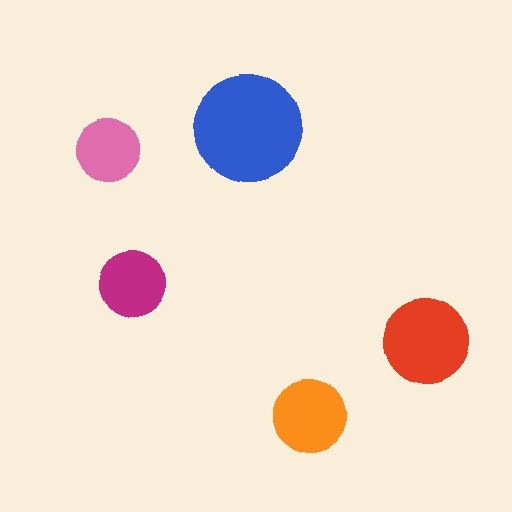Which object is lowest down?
The orange circle is bottommost.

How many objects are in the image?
There are 5 objects in the image.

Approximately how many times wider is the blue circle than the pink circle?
About 1.5 times wider.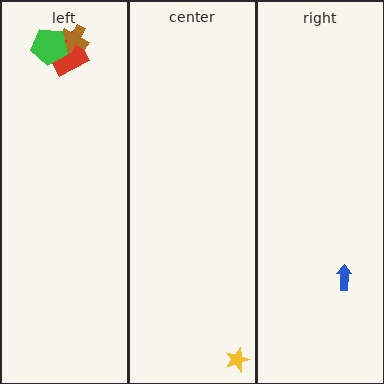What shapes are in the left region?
The red square, the brown cross, the green pentagon.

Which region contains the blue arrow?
The right region.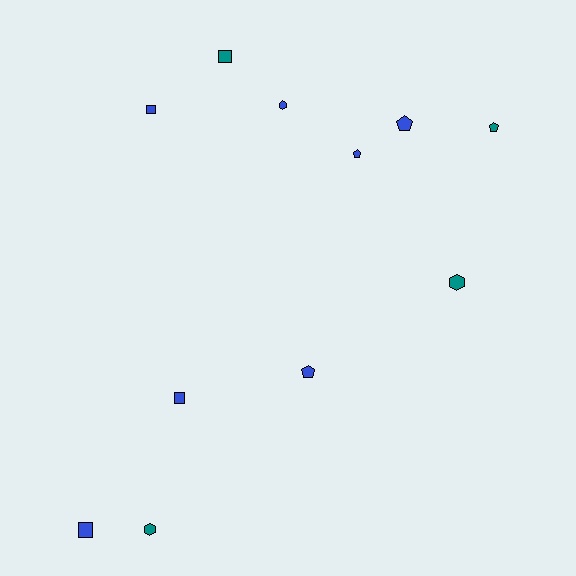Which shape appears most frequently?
Square, with 4 objects.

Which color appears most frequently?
Blue, with 7 objects.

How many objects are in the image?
There are 11 objects.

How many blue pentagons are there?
There are 3 blue pentagons.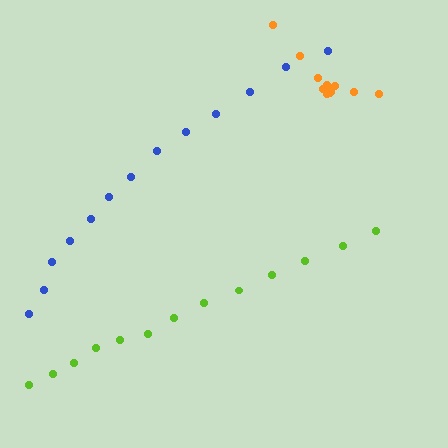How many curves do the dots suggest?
There are 3 distinct paths.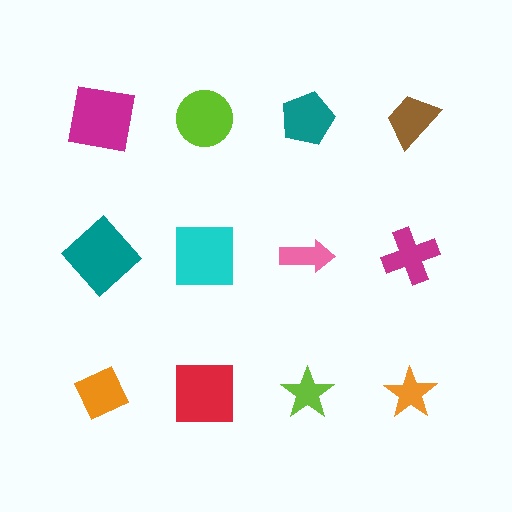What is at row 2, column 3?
A pink arrow.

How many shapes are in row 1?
4 shapes.